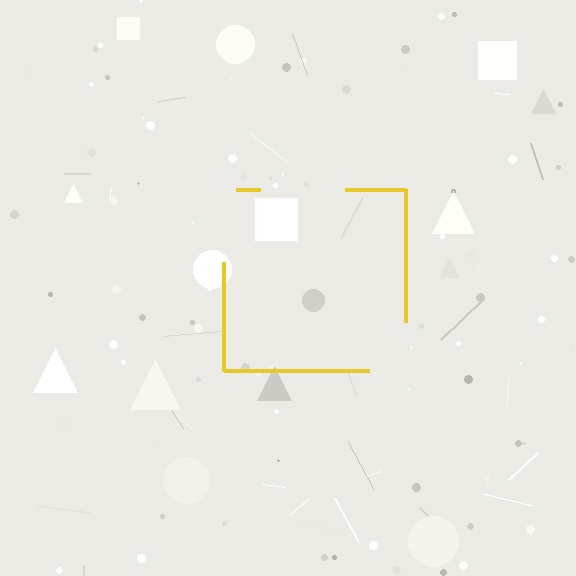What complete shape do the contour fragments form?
The contour fragments form a square.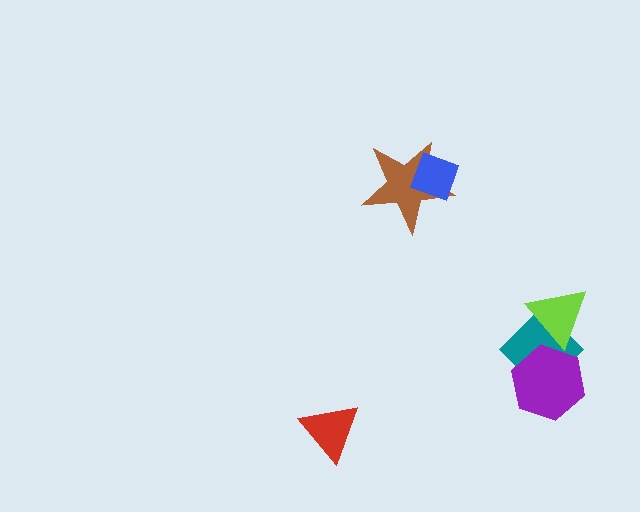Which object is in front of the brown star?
The blue diamond is in front of the brown star.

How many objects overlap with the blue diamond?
1 object overlaps with the blue diamond.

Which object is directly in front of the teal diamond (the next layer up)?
The lime triangle is directly in front of the teal diamond.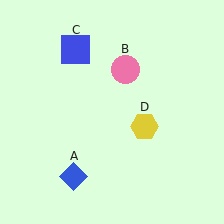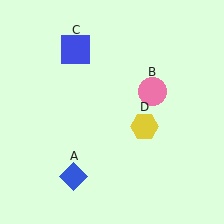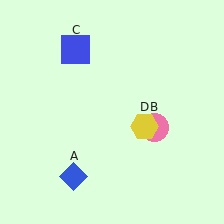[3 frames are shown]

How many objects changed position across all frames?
1 object changed position: pink circle (object B).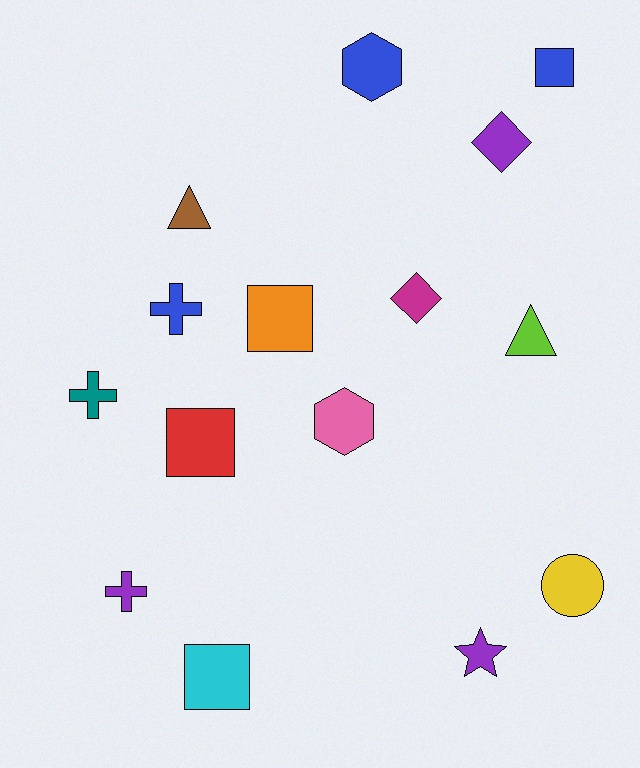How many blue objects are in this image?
There are 3 blue objects.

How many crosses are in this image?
There are 3 crosses.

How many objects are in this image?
There are 15 objects.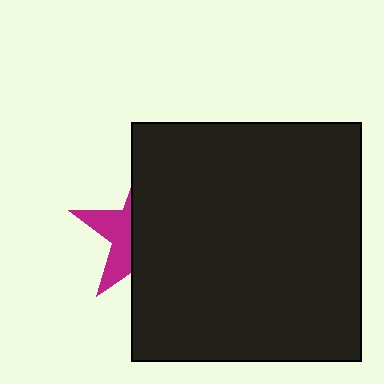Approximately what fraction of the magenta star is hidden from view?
Roughly 64% of the magenta star is hidden behind the black rectangle.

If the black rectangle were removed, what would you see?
You would see the complete magenta star.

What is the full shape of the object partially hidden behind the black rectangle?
The partially hidden object is a magenta star.